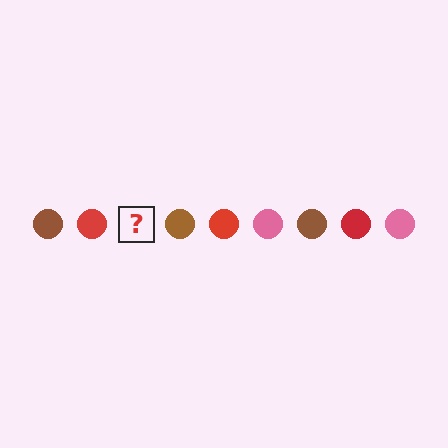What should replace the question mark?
The question mark should be replaced with a pink circle.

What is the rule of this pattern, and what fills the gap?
The rule is that the pattern cycles through brown, red, pink circles. The gap should be filled with a pink circle.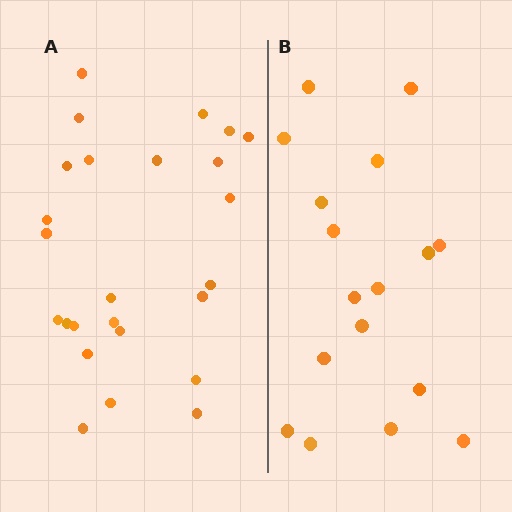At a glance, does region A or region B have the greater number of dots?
Region A (the left region) has more dots.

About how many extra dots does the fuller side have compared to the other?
Region A has roughly 8 or so more dots than region B.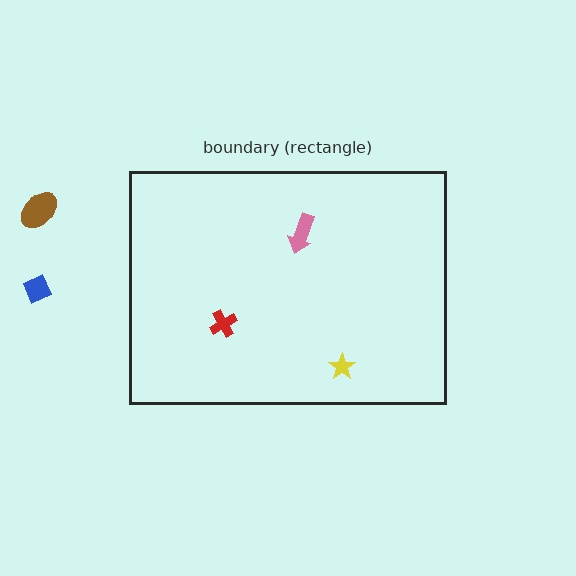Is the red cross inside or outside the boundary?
Inside.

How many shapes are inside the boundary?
3 inside, 2 outside.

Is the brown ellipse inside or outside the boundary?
Outside.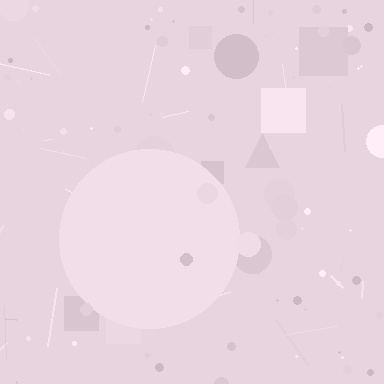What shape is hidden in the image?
A circle is hidden in the image.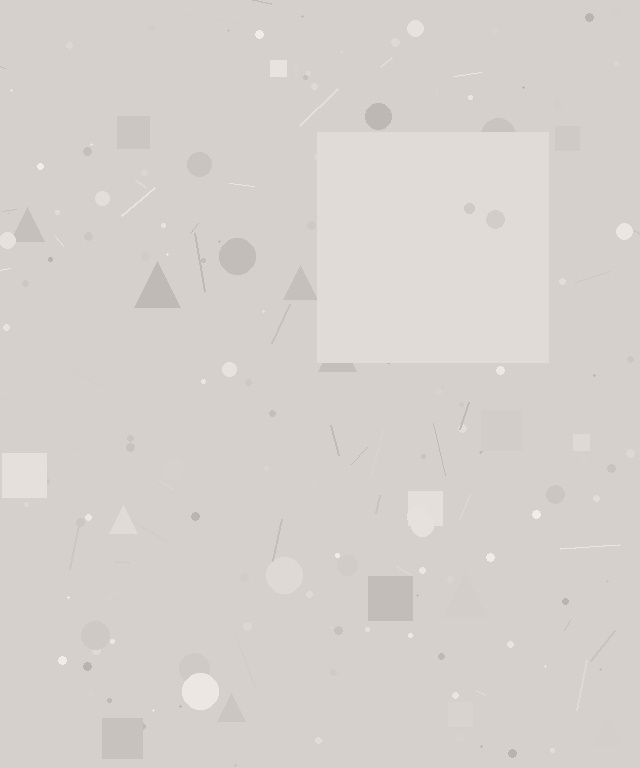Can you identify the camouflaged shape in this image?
The camouflaged shape is a square.